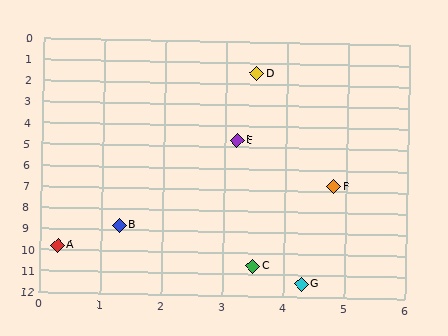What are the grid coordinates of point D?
Point D is at approximately (3.5, 1.5).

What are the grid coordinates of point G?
Point G is at approximately (4.3, 11.4).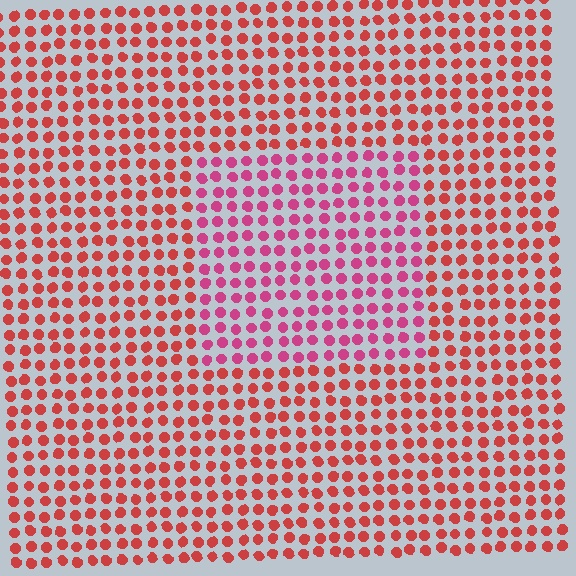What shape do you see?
I see a rectangle.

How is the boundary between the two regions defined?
The boundary is defined purely by a slight shift in hue (about 31 degrees). Spacing, size, and orientation are identical on both sides.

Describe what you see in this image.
The image is filled with small red elements in a uniform arrangement. A rectangle-shaped region is visible where the elements are tinted to a slightly different hue, forming a subtle color boundary.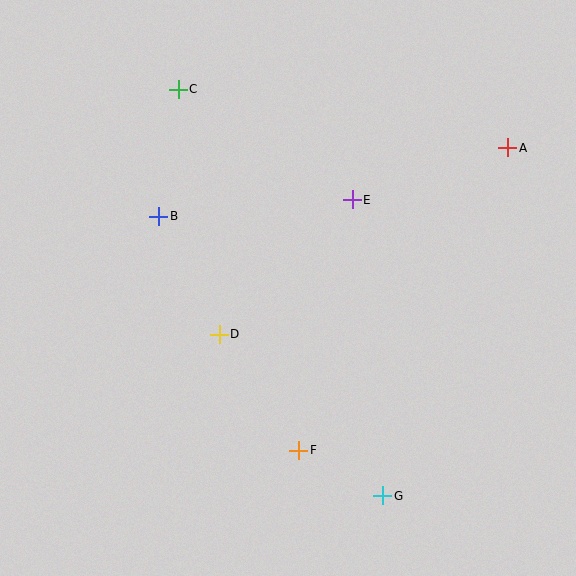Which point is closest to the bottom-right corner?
Point G is closest to the bottom-right corner.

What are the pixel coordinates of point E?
Point E is at (352, 200).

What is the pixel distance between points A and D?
The distance between A and D is 344 pixels.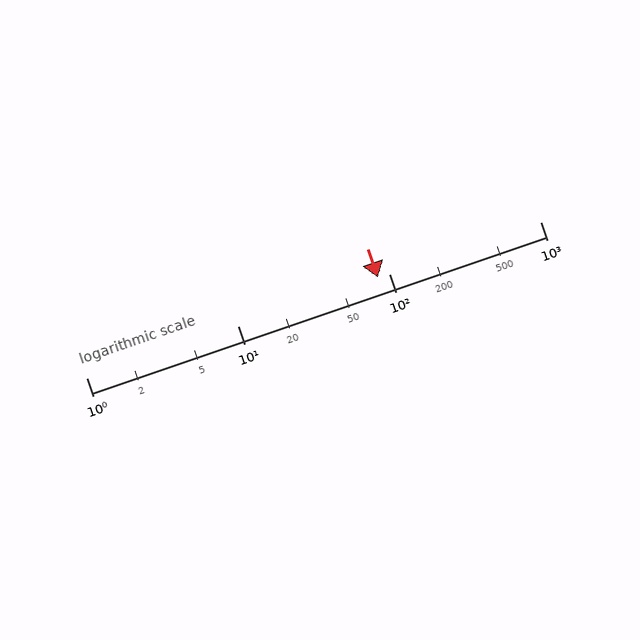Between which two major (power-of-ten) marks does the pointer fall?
The pointer is between 10 and 100.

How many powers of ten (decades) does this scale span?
The scale spans 3 decades, from 1 to 1000.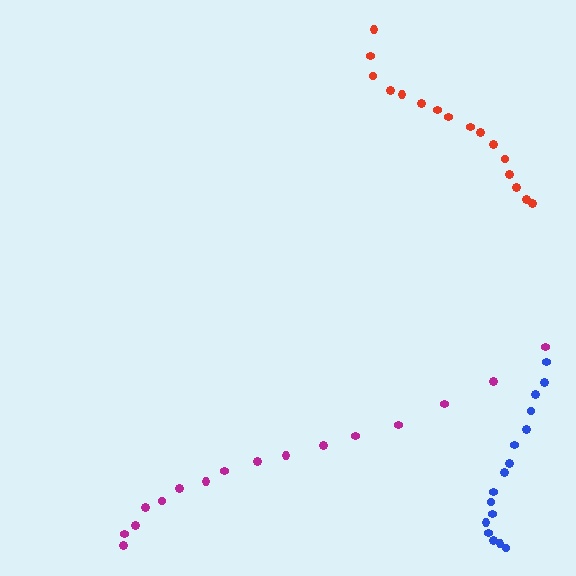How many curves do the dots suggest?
There are 3 distinct paths.